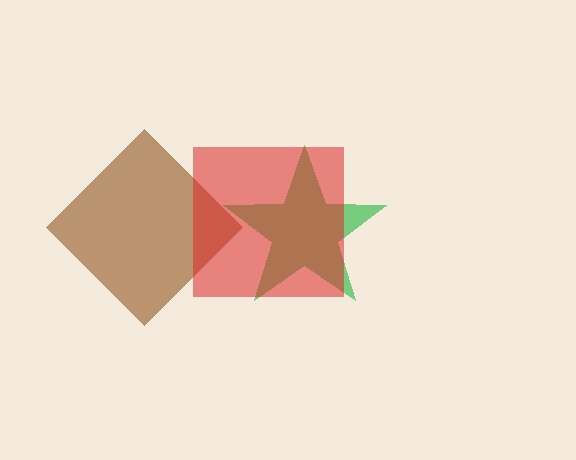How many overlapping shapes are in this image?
There are 3 overlapping shapes in the image.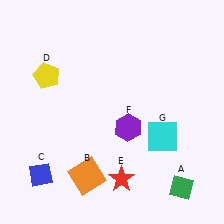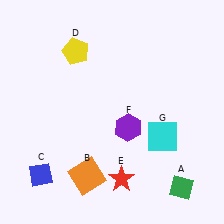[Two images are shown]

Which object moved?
The yellow pentagon (D) moved right.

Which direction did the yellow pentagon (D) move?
The yellow pentagon (D) moved right.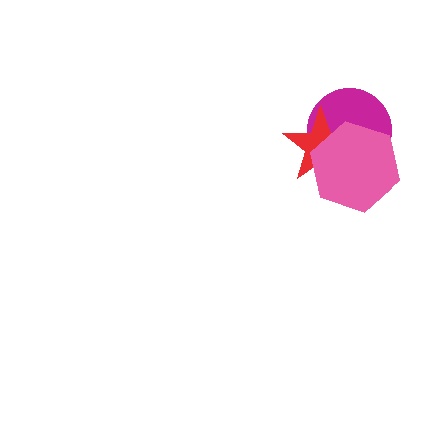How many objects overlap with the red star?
2 objects overlap with the red star.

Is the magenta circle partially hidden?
Yes, it is partially covered by another shape.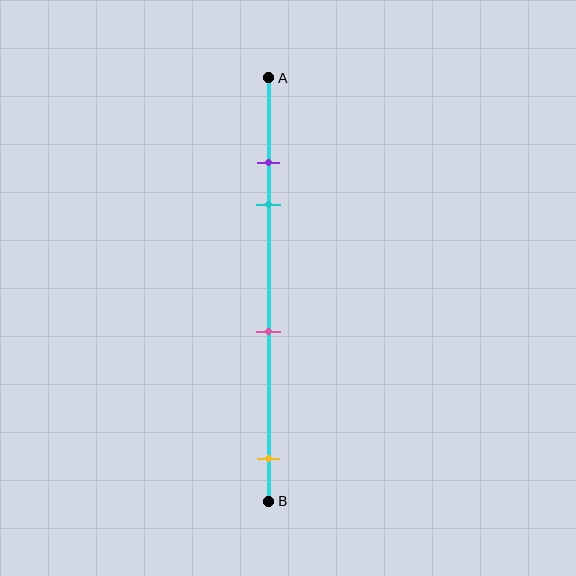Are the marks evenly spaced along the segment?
No, the marks are not evenly spaced.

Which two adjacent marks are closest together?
The purple and cyan marks are the closest adjacent pair.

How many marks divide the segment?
There are 4 marks dividing the segment.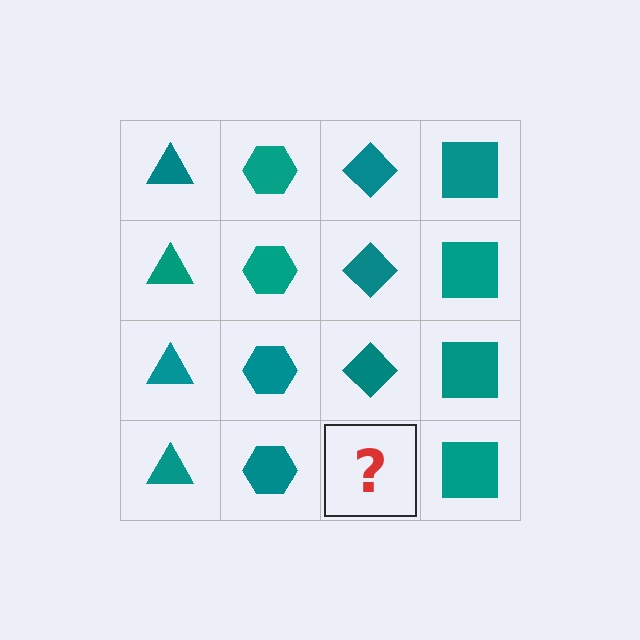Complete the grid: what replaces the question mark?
The question mark should be replaced with a teal diamond.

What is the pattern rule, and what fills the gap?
The rule is that each column has a consistent shape. The gap should be filled with a teal diamond.